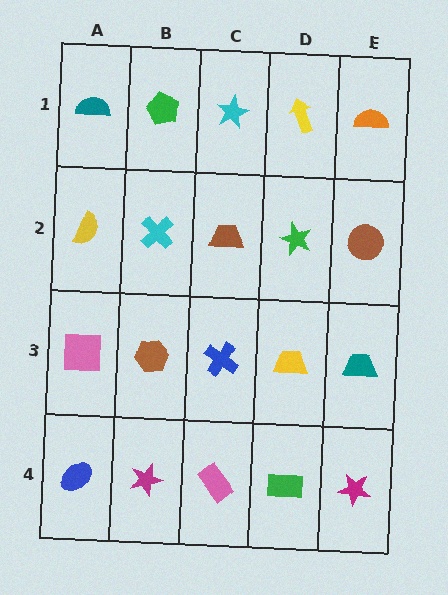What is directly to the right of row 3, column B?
A blue cross.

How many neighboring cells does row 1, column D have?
3.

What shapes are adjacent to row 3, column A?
A yellow semicircle (row 2, column A), a blue ellipse (row 4, column A), a brown hexagon (row 3, column B).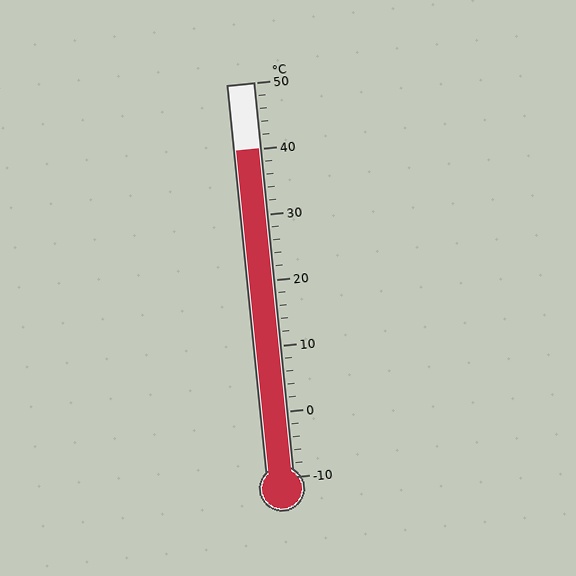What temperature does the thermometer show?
The thermometer shows approximately 40°C.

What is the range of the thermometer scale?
The thermometer scale ranges from -10°C to 50°C.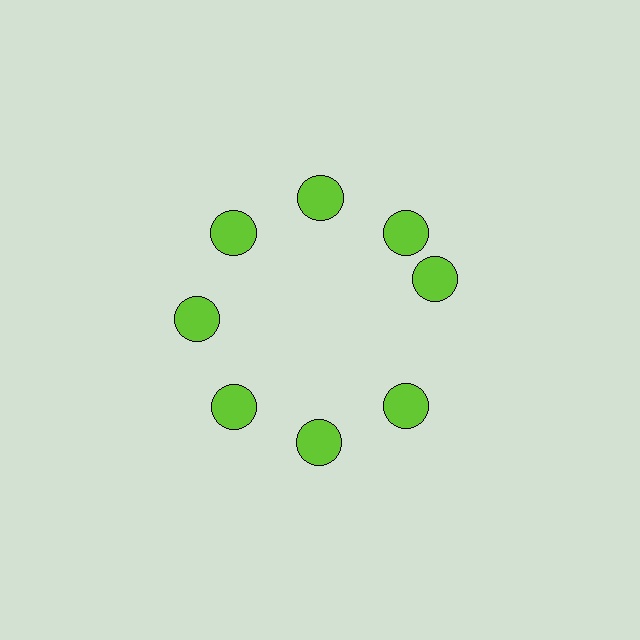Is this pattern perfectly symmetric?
No. The 8 lime circles are arranged in a ring, but one element near the 3 o'clock position is rotated out of alignment along the ring, breaking the 8-fold rotational symmetry.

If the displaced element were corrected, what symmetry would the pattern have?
It would have 8-fold rotational symmetry — the pattern would map onto itself every 45 degrees.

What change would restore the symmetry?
The symmetry would be restored by rotating it back into even spacing with its neighbors so that all 8 circles sit at equal angles and equal distance from the center.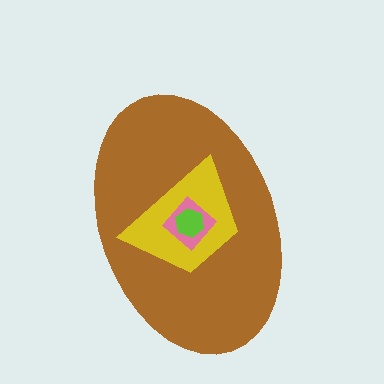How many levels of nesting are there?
4.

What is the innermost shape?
The lime hexagon.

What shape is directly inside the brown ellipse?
The yellow trapezoid.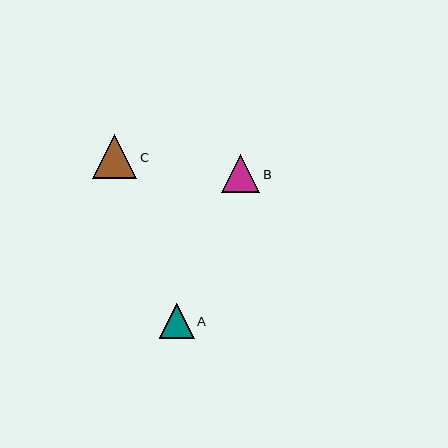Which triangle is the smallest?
Triangle A is the smallest with a size of approximately 34 pixels.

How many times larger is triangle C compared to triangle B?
Triangle C is approximately 1.1 times the size of triangle B.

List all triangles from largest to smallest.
From largest to smallest: C, B, A.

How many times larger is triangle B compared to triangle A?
Triangle B is approximately 1.1 times the size of triangle A.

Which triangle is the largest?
Triangle C is the largest with a size of approximately 44 pixels.